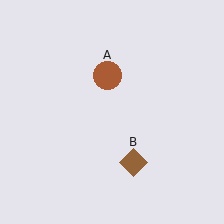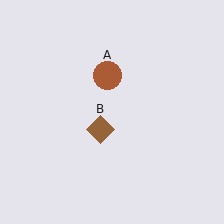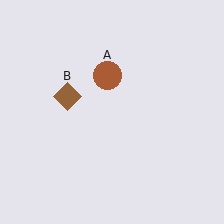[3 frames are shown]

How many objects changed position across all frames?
1 object changed position: brown diamond (object B).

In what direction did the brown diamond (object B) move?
The brown diamond (object B) moved up and to the left.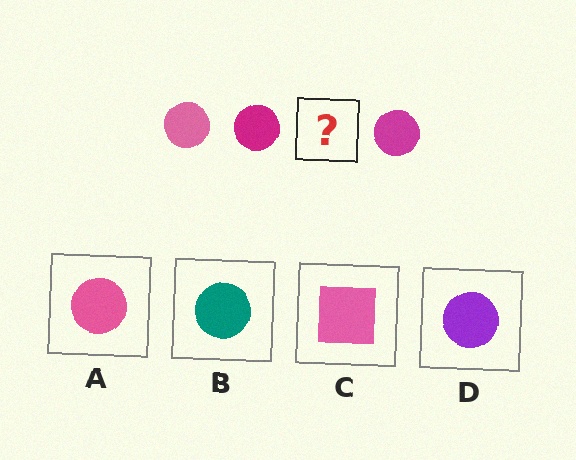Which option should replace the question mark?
Option A.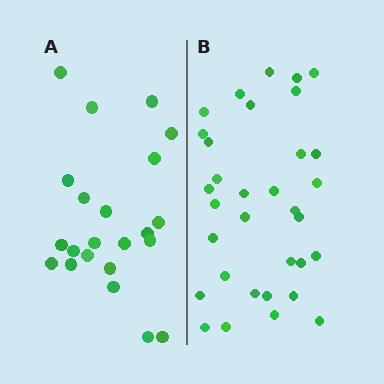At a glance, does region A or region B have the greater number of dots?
Region B (the right region) has more dots.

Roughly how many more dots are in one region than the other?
Region B has roughly 12 or so more dots than region A.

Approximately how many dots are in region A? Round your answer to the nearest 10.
About 20 dots. (The exact count is 22, which rounds to 20.)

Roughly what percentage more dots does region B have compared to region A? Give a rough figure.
About 50% more.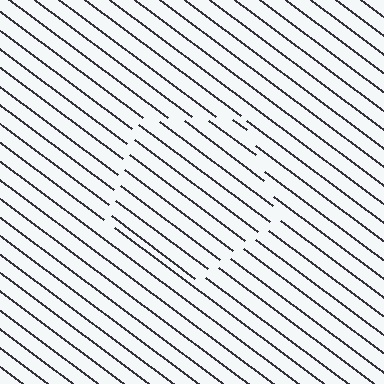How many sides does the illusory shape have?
5 sides — the line-ends trace a pentagon.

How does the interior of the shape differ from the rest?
The interior of the shape contains the same grating, shifted by half a period — the contour is defined by the phase discontinuity where line-ends from the inner and outer gratings abut.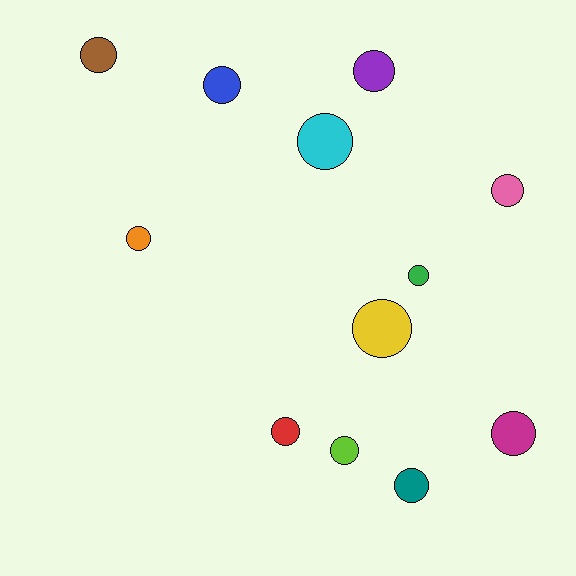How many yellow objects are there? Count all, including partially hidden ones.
There is 1 yellow object.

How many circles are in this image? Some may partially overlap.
There are 12 circles.